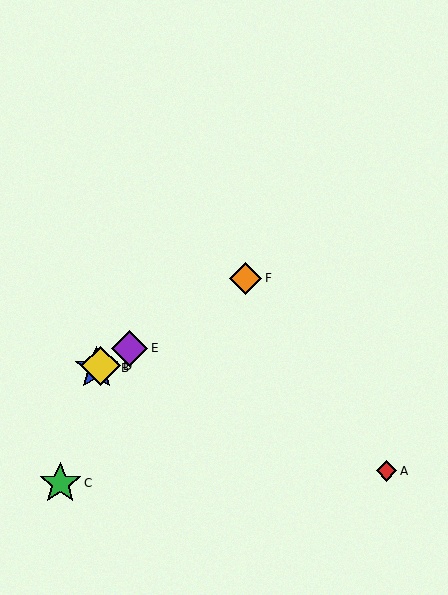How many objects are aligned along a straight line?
4 objects (B, D, E, F) are aligned along a straight line.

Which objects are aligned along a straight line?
Objects B, D, E, F are aligned along a straight line.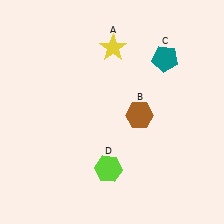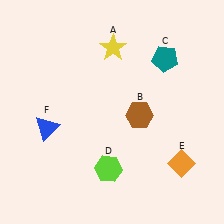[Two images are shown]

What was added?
An orange diamond (E), a blue triangle (F) were added in Image 2.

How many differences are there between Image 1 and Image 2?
There are 2 differences between the two images.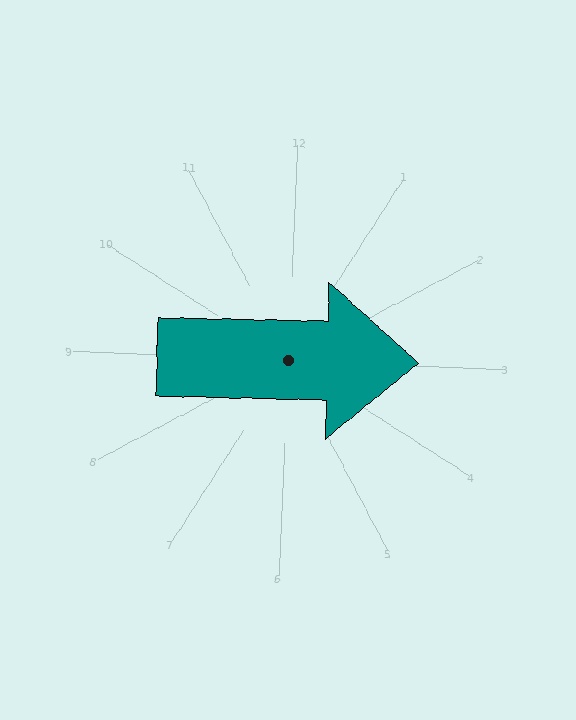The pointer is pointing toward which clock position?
Roughly 3 o'clock.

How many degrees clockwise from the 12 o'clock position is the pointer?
Approximately 89 degrees.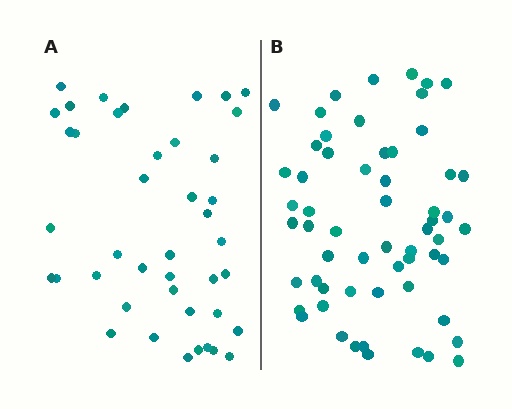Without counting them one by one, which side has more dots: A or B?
Region B (the right region) has more dots.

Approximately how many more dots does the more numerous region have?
Region B has approximately 15 more dots than region A.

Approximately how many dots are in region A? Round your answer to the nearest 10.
About 40 dots. (The exact count is 42, which rounds to 40.)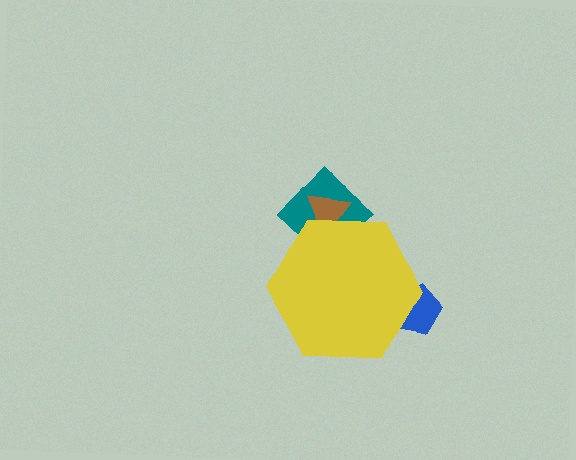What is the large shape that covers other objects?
A yellow hexagon.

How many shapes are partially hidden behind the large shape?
3 shapes are partially hidden.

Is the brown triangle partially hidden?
Yes, the brown triangle is partially hidden behind the yellow hexagon.